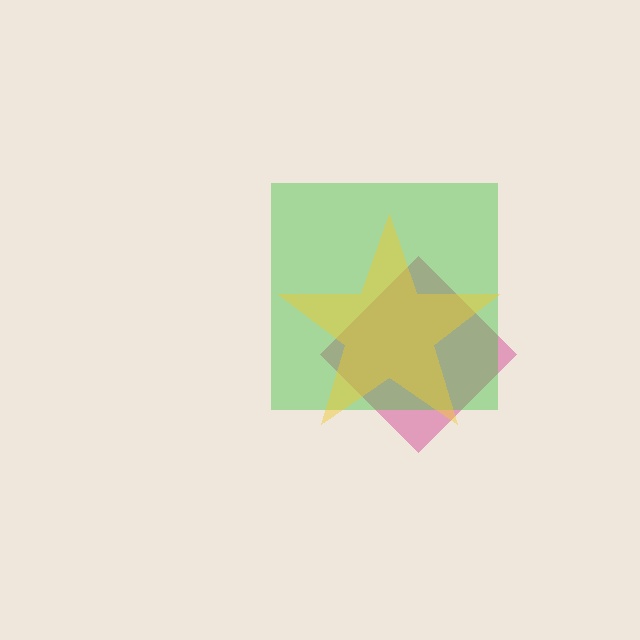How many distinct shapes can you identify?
There are 3 distinct shapes: a pink diamond, a green square, a yellow star.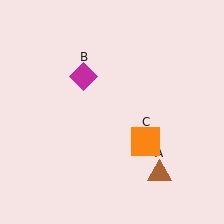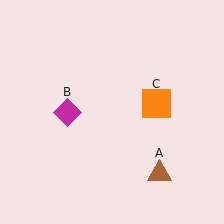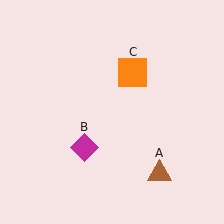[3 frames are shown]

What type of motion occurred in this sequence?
The magenta diamond (object B), orange square (object C) rotated counterclockwise around the center of the scene.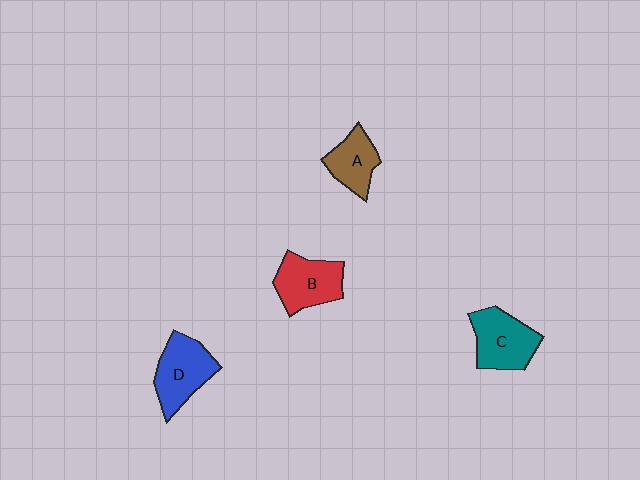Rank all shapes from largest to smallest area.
From largest to smallest: D (blue), C (teal), B (red), A (brown).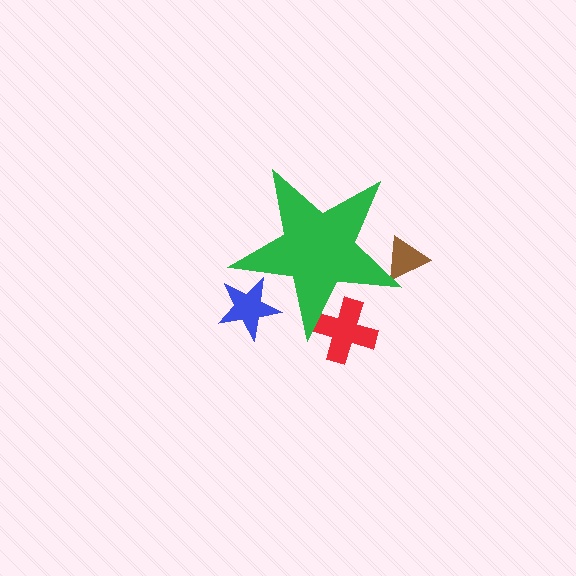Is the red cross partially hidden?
Yes, the red cross is partially hidden behind the green star.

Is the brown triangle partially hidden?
Yes, the brown triangle is partially hidden behind the green star.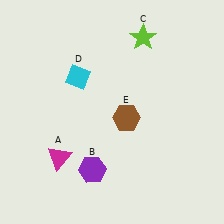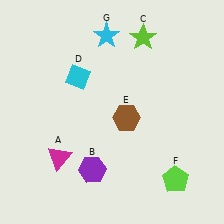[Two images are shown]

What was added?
A lime pentagon (F), a cyan star (G) were added in Image 2.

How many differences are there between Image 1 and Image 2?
There are 2 differences between the two images.